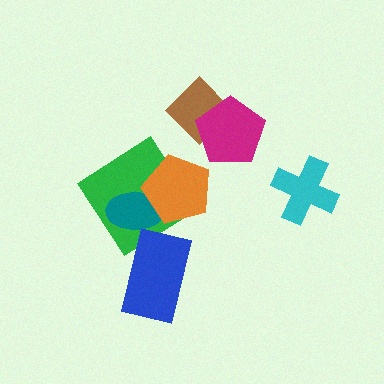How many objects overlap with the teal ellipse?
2 objects overlap with the teal ellipse.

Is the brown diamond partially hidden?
Yes, it is partially covered by another shape.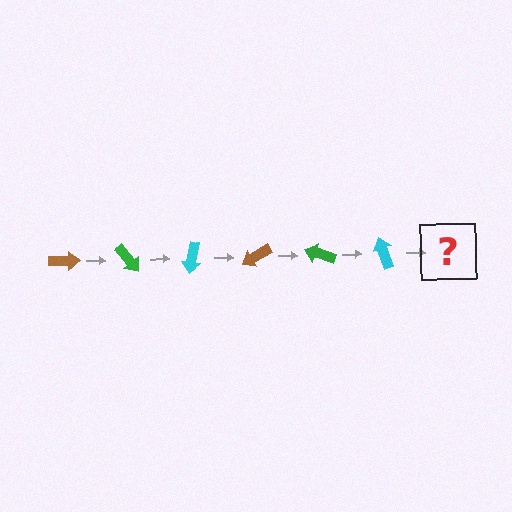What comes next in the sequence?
The next element should be a brown arrow, rotated 300 degrees from the start.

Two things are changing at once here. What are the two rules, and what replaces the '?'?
The two rules are that it rotates 50 degrees each step and the color cycles through brown, green, and cyan. The '?' should be a brown arrow, rotated 300 degrees from the start.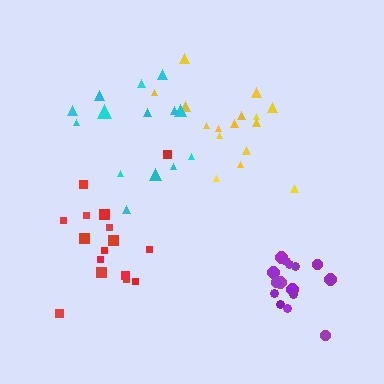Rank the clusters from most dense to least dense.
purple, red, yellow, cyan.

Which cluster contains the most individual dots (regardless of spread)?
Yellow (16).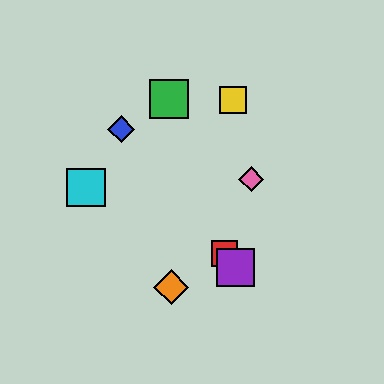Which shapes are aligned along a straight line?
The red square, the blue diamond, the purple square are aligned along a straight line.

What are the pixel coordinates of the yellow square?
The yellow square is at (233, 100).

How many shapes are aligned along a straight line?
3 shapes (the red square, the blue diamond, the purple square) are aligned along a straight line.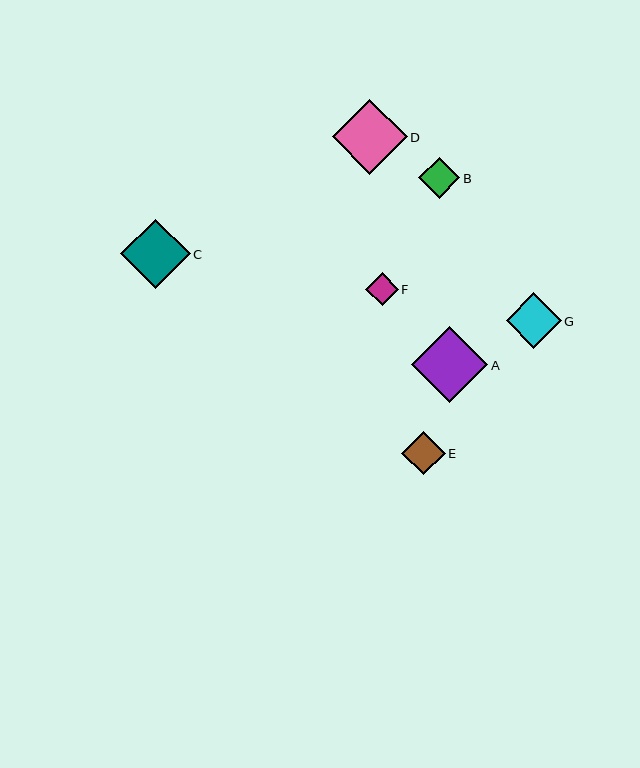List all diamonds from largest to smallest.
From largest to smallest: A, D, C, G, E, B, F.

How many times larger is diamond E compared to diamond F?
Diamond E is approximately 1.3 times the size of diamond F.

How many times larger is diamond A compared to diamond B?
Diamond A is approximately 1.9 times the size of diamond B.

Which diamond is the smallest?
Diamond F is the smallest with a size of approximately 32 pixels.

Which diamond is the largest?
Diamond A is the largest with a size of approximately 76 pixels.